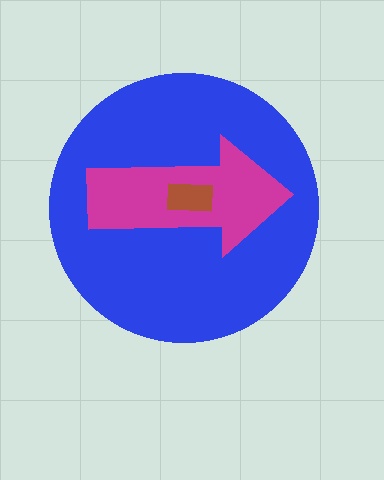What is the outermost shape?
The blue circle.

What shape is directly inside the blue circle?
The magenta arrow.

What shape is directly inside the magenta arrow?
The brown rectangle.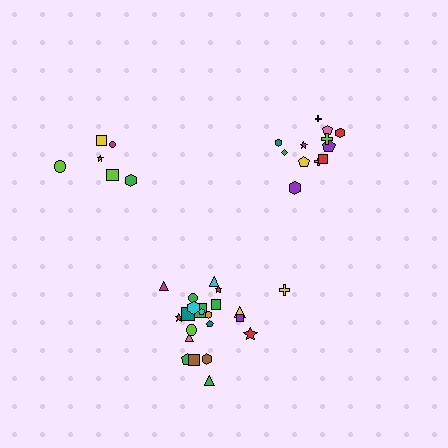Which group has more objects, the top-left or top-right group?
The top-right group.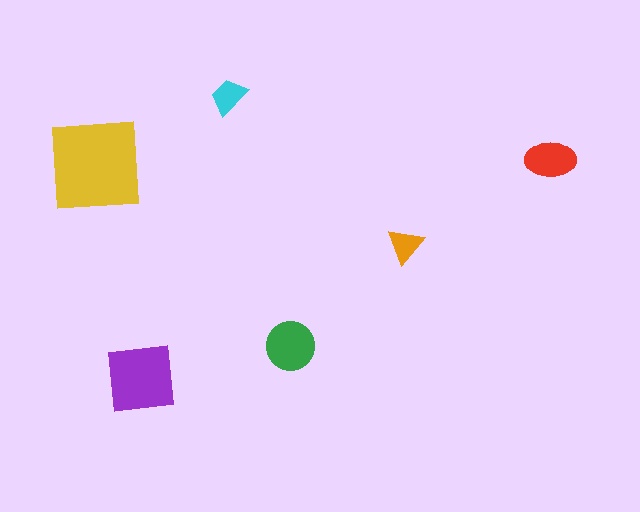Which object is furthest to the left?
The yellow square is leftmost.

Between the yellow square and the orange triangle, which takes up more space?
The yellow square.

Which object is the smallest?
The orange triangle.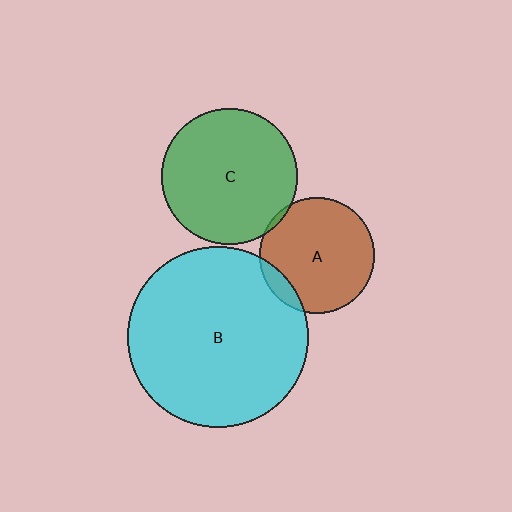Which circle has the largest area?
Circle B (cyan).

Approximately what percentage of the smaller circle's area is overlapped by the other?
Approximately 10%.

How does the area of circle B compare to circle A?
Approximately 2.4 times.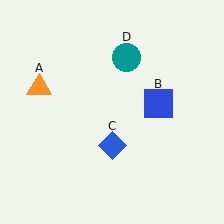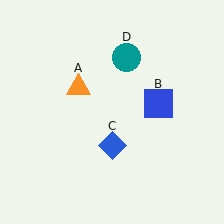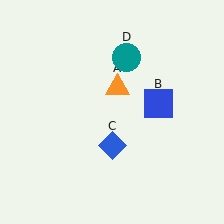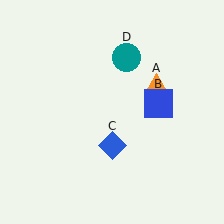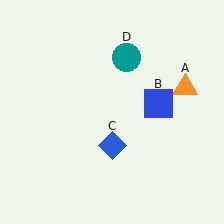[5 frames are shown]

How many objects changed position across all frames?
1 object changed position: orange triangle (object A).